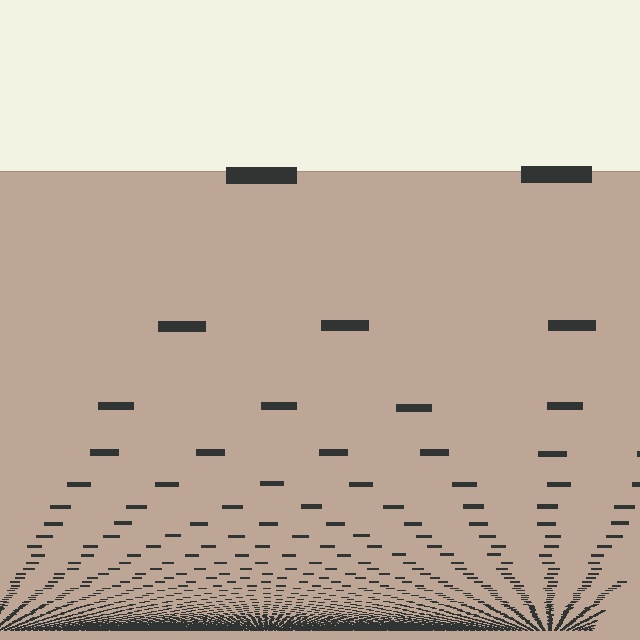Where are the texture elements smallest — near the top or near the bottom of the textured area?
Near the bottom.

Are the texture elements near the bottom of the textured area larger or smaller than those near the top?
Smaller. The gradient is inverted — elements near the bottom are smaller and denser.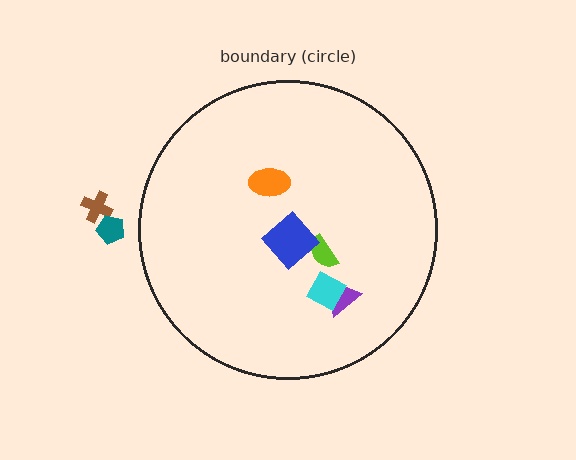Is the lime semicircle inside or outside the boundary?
Inside.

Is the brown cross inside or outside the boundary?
Outside.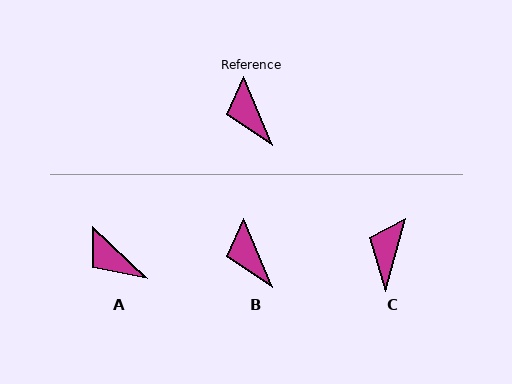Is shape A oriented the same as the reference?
No, it is off by about 23 degrees.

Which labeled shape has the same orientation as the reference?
B.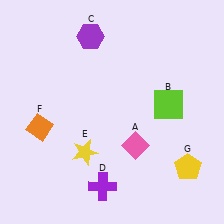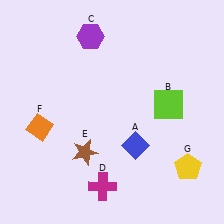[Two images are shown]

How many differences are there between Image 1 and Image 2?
There are 3 differences between the two images.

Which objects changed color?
A changed from pink to blue. D changed from purple to magenta. E changed from yellow to brown.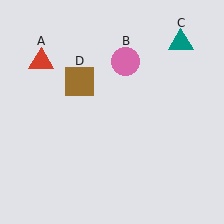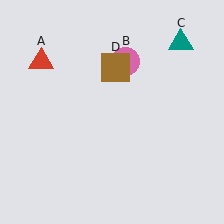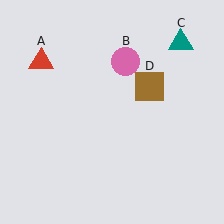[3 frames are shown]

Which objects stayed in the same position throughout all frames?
Red triangle (object A) and pink circle (object B) and teal triangle (object C) remained stationary.